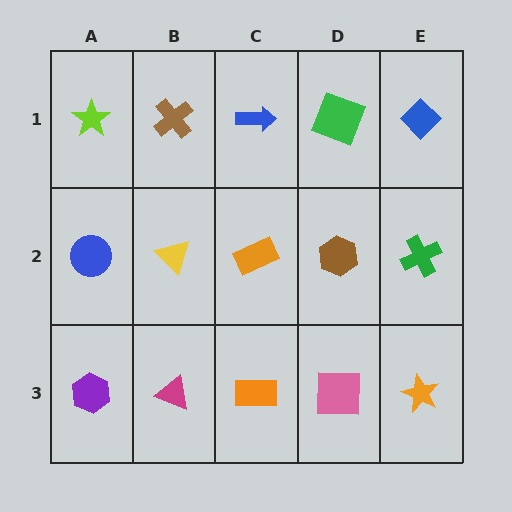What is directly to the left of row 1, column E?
A green square.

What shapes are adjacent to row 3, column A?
A blue circle (row 2, column A), a magenta triangle (row 3, column B).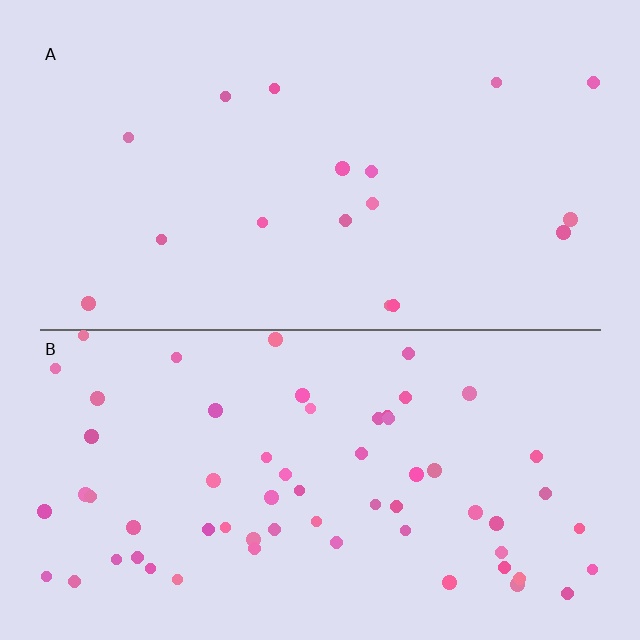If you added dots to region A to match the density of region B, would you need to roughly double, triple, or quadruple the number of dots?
Approximately quadruple.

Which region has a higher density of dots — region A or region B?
B (the bottom).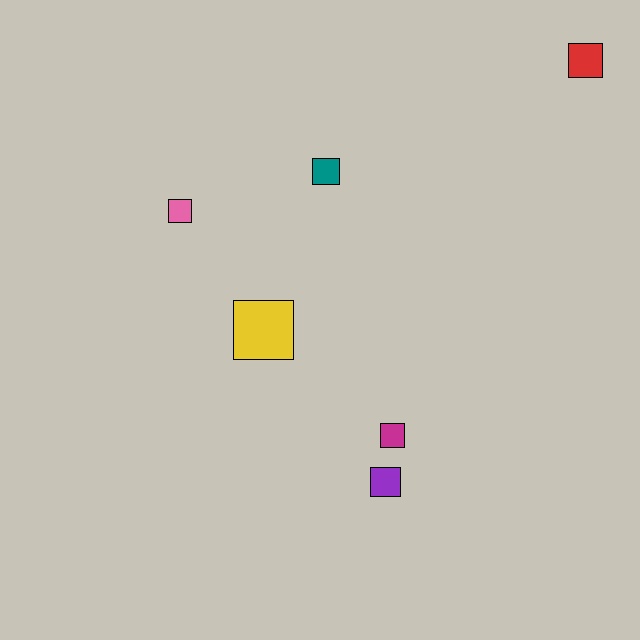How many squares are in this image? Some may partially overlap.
There are 6 squares.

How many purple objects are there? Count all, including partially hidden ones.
There is 1 purple object.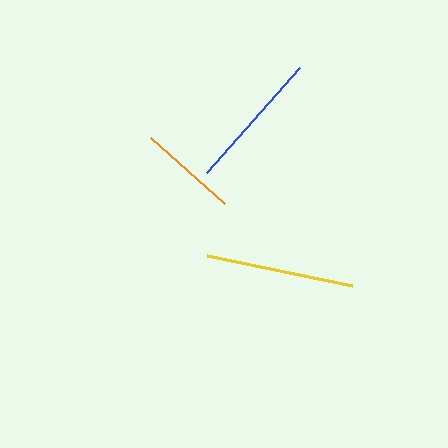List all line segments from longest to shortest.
From longest to shortest: yellow, blue, orange.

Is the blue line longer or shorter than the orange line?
The blue line is longer than the orange line.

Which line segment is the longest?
The yellow line is the longest at approximately 148 pixels.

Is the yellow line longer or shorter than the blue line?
The yellow line is longer than the blue line.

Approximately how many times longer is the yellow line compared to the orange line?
The yellow line is approximately 1.5 times the length of the orange line.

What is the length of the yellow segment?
The yellow segment is approximately 148 pixels long.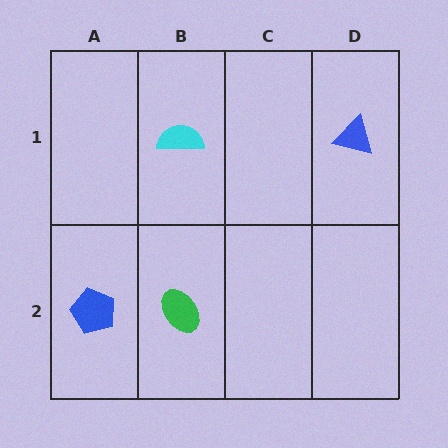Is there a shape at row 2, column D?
No, that cell is empty.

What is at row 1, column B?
A cyan semicircle.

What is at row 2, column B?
A green ellipse.